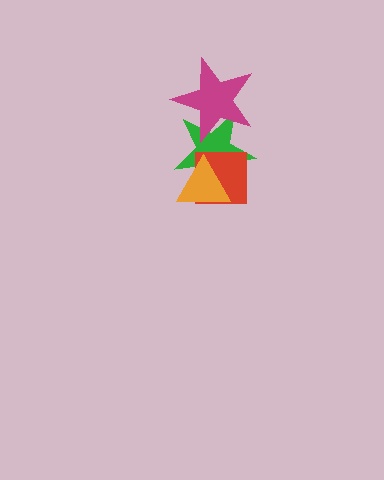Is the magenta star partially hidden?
No, no other shape covers it.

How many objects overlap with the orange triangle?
2 objects overlap with the orange triangle.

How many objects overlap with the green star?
3 objects overlap with the green star.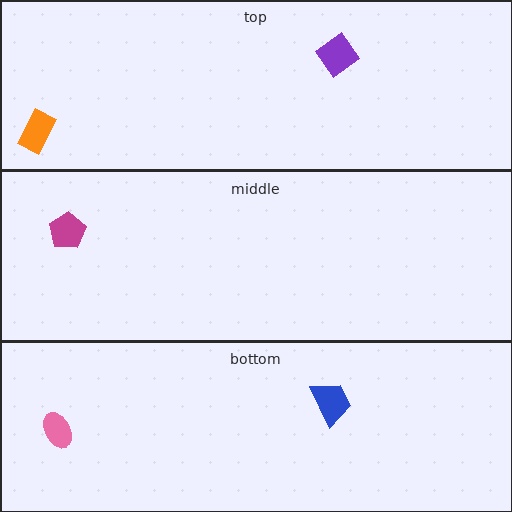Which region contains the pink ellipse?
The bottom region.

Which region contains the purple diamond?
The top region.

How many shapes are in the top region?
2.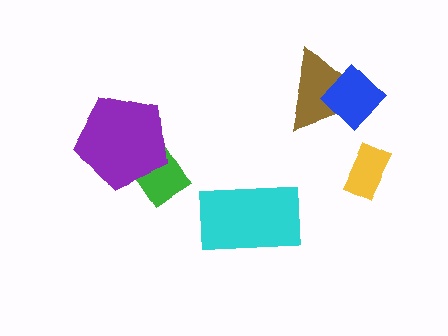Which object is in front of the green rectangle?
The purple pentagon is in front of the green rectangle.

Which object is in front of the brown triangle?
The blue diamond is in front of the brown triangle.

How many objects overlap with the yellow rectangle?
0 objects overlap with the yellow rectangle.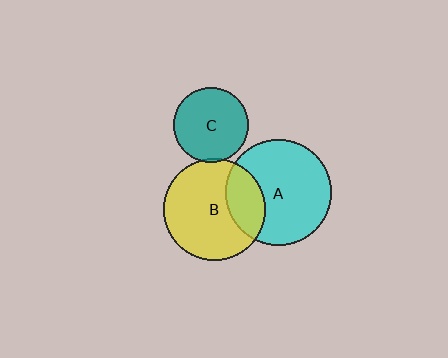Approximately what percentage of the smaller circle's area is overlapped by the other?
Approximately 25%.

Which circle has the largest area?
Circle A (cyan).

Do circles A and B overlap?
Yes.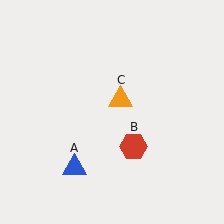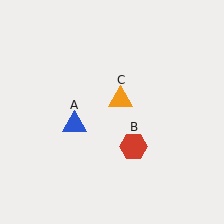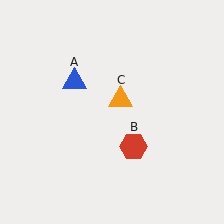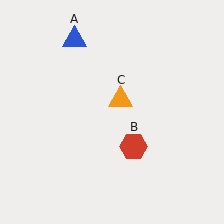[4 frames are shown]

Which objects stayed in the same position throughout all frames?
Red hexagon (object B) and orange triangle (object C) remained stationary.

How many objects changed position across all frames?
1 object changed position: blue triangle (object A).